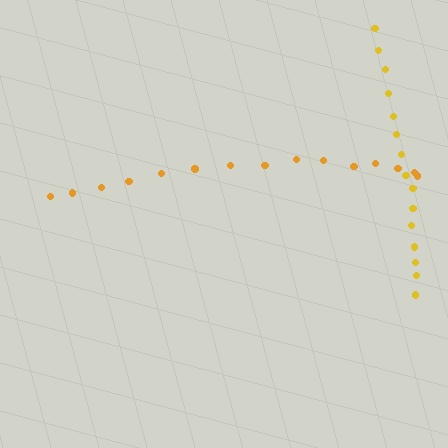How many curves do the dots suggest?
There are 2 distinct paths.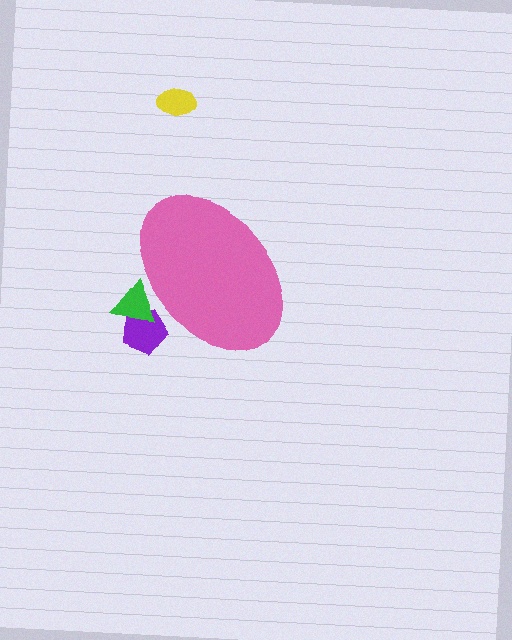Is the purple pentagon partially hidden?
Yes, the purple pentagon is partially hidden behind the pink ellipse.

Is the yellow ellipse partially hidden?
No, the yellow ellipse is fully visible.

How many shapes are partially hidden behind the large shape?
2 shapes are partially hidden.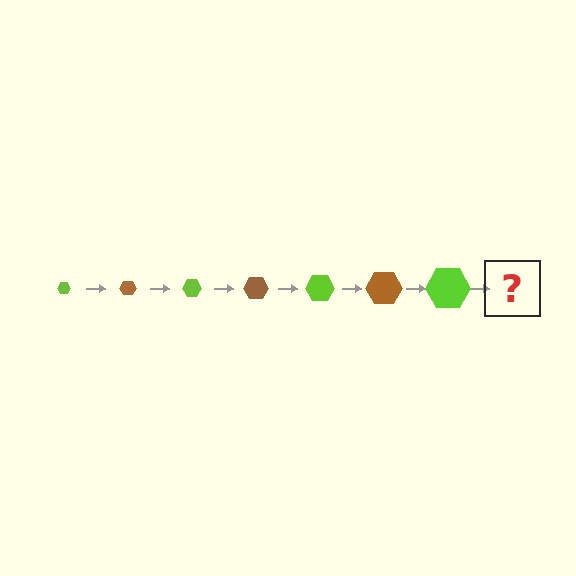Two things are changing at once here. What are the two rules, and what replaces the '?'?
The two rules are that the hexagon grows larger each step and the color cycles through lime and brown. The '?' should be a brown hexagon, larger than the previous one.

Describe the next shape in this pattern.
It should be a brown hexagon, larger than the previous one.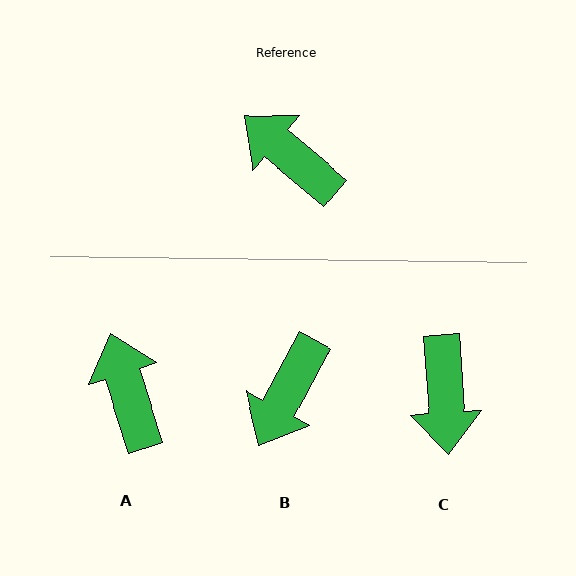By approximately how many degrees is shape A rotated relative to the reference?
Approximately 32 degrees clockwise.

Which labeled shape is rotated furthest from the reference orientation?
C, about 134 degrees away.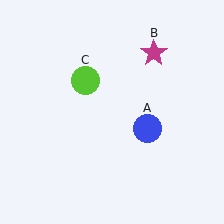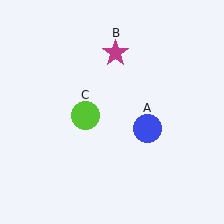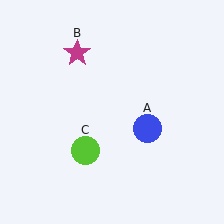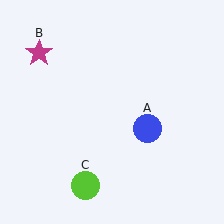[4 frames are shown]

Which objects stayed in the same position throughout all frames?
Blue circle (object A) remained stationary.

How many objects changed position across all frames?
2 objects changed position: magenta star (object B), lime circle (object C).